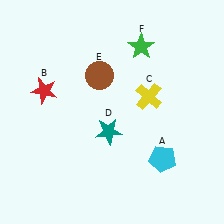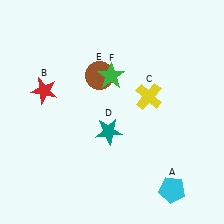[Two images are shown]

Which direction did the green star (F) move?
The green star (F) moved left.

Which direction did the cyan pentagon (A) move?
The cyan pentagon (A) moved down.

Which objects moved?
The objects that moved are: the cyan pentagon (A), the green star (F).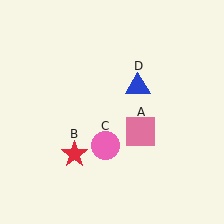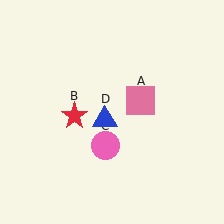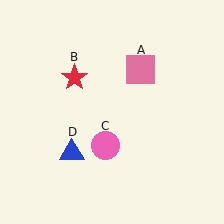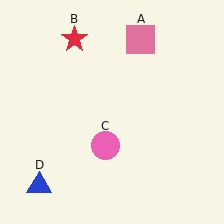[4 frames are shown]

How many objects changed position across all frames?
3 objects changed position: pink square (object A), red star (object B), blue triangle (object D).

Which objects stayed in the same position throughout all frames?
Pink circle (object C) remained stationary.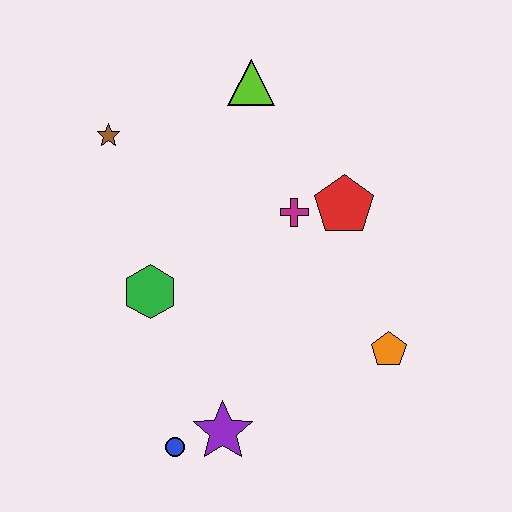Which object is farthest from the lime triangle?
The blue circle is farthest from the lime triangle.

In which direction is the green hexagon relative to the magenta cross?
The green hexagon is to the left of the magenta cross.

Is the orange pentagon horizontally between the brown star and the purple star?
No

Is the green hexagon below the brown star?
Yes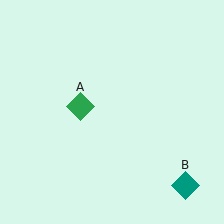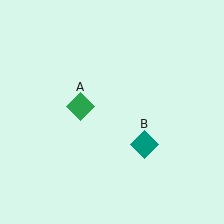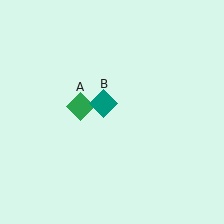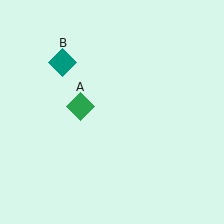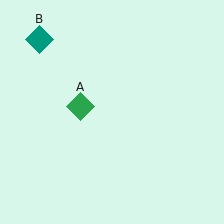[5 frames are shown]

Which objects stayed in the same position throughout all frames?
Green diamond (object A) remained stationary.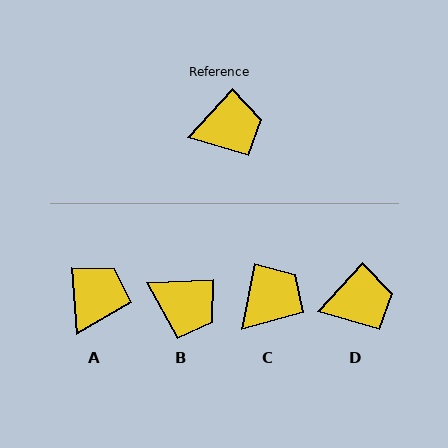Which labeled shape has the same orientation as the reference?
D.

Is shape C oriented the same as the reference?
No, it is off by about 32 degrees.